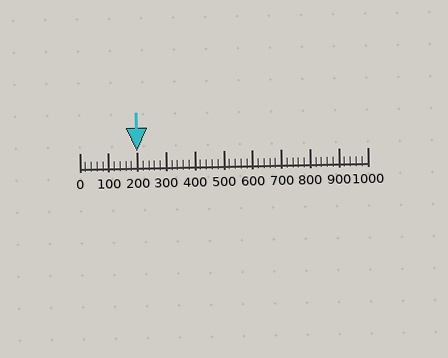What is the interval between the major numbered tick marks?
The major tick marks are spaced 100 units apart.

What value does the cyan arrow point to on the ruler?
The cyan arrow points to approximately 199.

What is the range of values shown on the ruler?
The ruler shows values from 0 to 1000.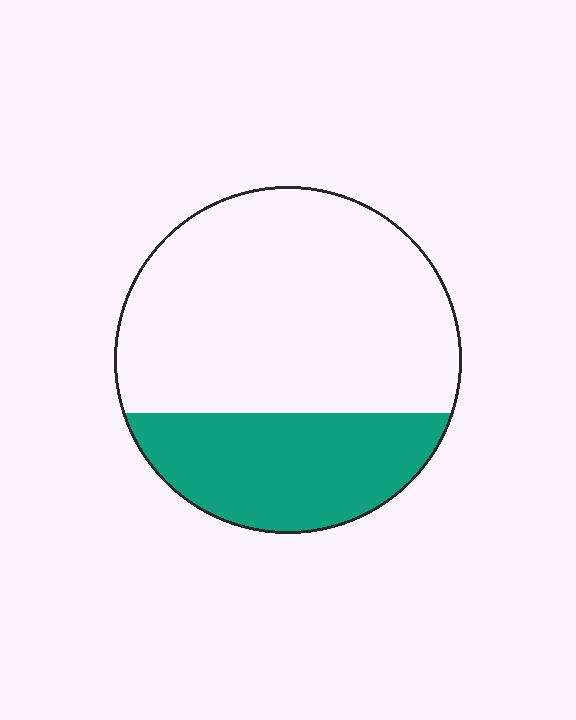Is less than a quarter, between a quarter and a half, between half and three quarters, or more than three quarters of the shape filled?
Between a quarter and a half.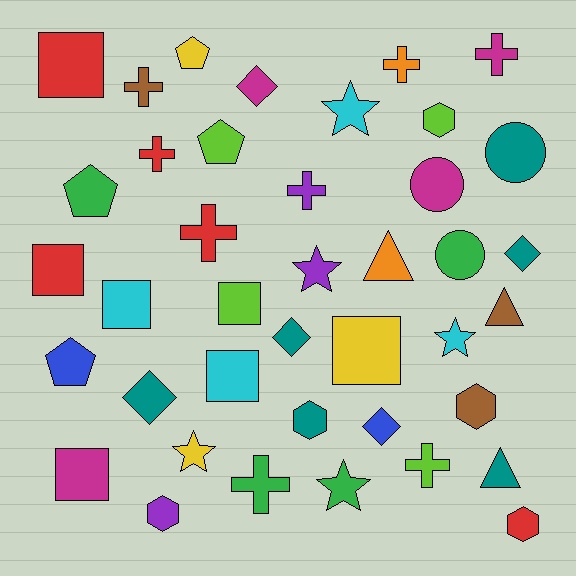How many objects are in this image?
There are 40 objects.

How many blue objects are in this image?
There are 2 blue objects.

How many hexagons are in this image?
There are 5 hexagons.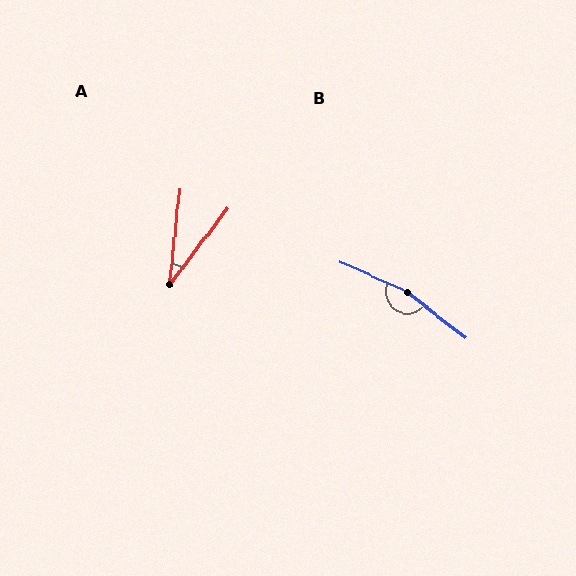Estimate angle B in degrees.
Approximately 166 degrees.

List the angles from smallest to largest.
A (31°), B (166°).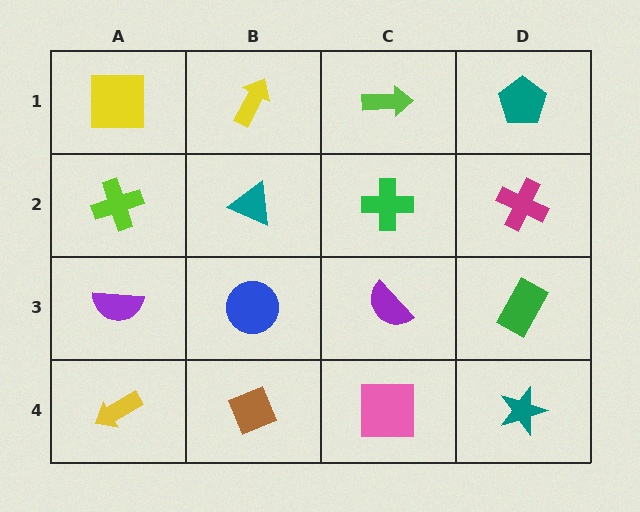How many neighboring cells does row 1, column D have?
2.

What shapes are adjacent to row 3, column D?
A magenta cross (row 2, column D), a teal star (row 4, column D), a purple semicircle (row 3, column C).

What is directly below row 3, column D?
A teal star.